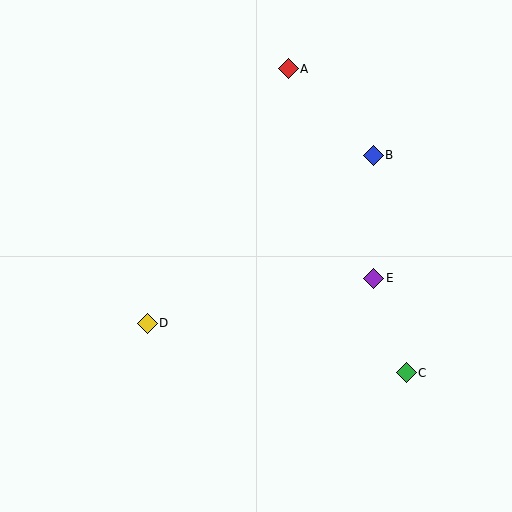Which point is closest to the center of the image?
Point E at (374, 278) is closest to the center.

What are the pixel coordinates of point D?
Point D is at (147, 323).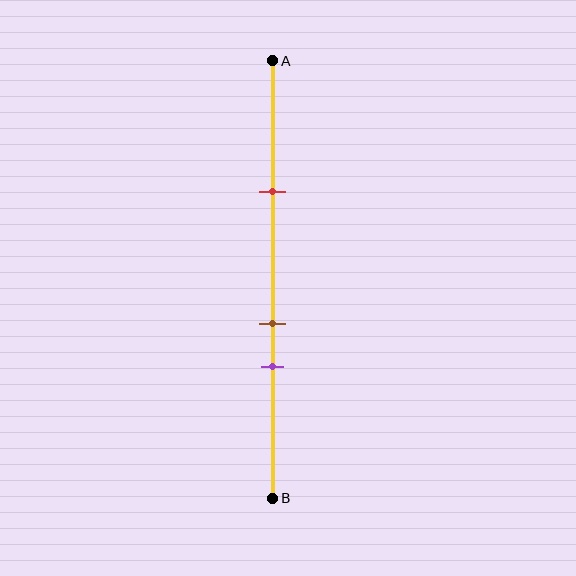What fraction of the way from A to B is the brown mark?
The brown mark is approximately 60% (0.6) of the way from A to B.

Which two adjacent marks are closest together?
The brown and purple marks are the closest adjacent pair.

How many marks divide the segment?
There are 3 marks dividing the segment.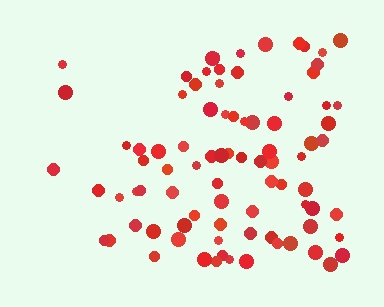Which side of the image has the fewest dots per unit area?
The left.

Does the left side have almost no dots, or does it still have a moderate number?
Still a moderate number, just noticeably fewer than the right.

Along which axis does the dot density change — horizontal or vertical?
Horizontal.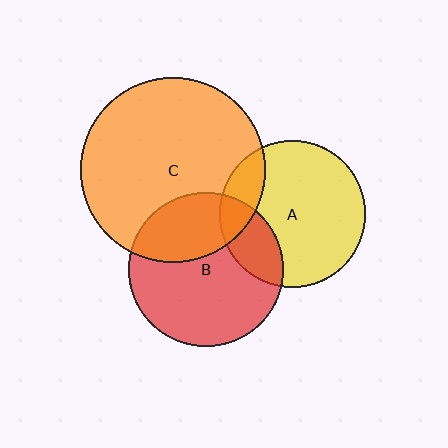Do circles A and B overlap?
Yes.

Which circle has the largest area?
Circle C (orange).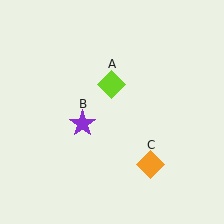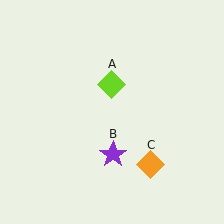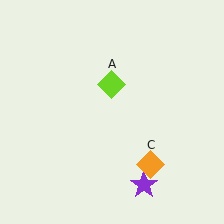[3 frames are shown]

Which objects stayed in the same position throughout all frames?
Lime diamond (object A) and orange diamond (object C) remained stationary.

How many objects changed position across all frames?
1 object changed position: purple star (object B).